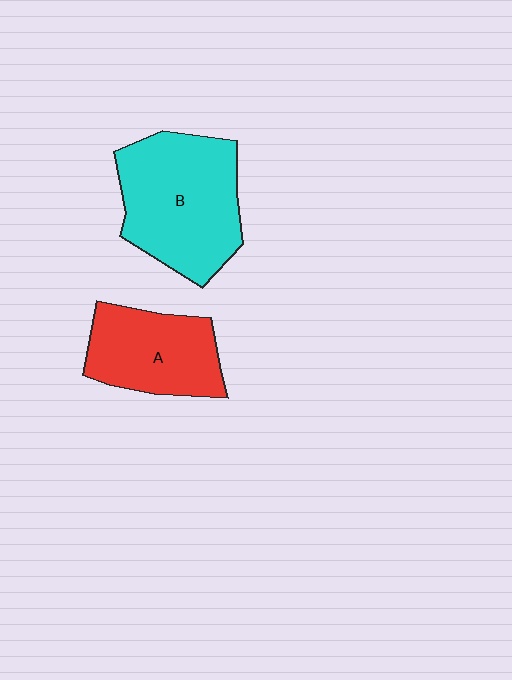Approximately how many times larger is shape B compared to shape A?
Approximately 1.4 times.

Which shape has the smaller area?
Shape A (red).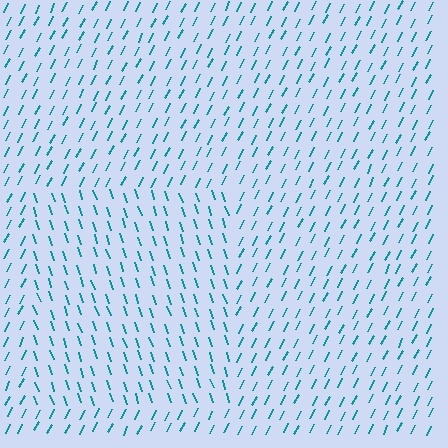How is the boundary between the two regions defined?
The boundary is defined purely by a change in line orientation (approximately 45 degrees difference). All lines are the same color and thickness.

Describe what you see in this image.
The image is filled with small teal line segments. A rectangle region in the image has lines oriented differently from the surrounding lines, creating a visible texture boundary.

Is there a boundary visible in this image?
Yes, there is a texture boundary formed by a change in line orientation.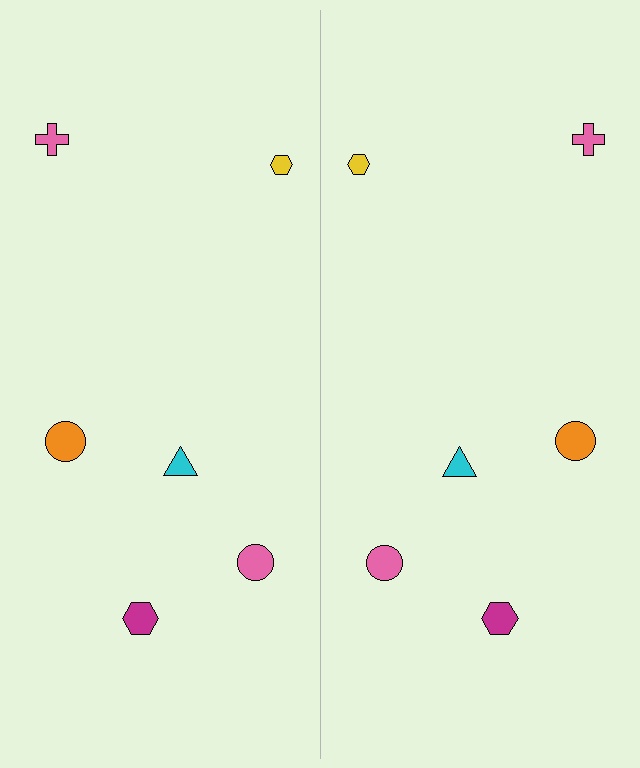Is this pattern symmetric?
Yes, this pattern has bilateral (reflection) symmetry.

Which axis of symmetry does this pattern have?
The pattern has a vertical axis of symmetry running through the center of the image.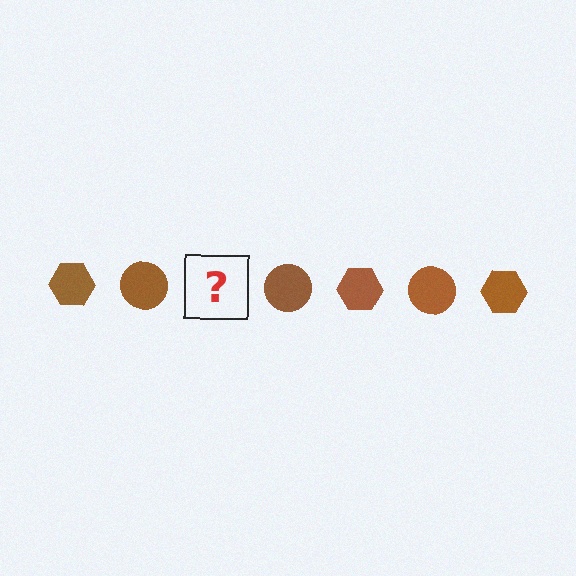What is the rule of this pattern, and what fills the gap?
The rule is that the pattern cycles through hexagon, circle shapes in brown. The gap should be filled with a brown hexagon.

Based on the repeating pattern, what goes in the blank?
The blank should be a brown hexagon.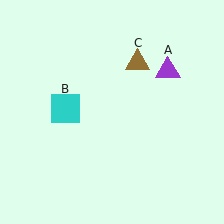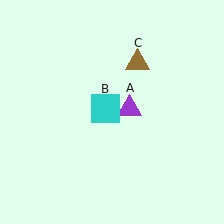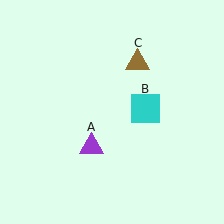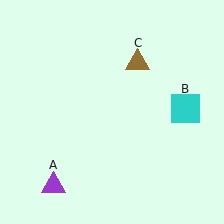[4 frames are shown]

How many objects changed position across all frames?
2 objects changed position: purple triangle (object A), cyan square (object B).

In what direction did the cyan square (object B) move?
The cyan square (object B) moved right.